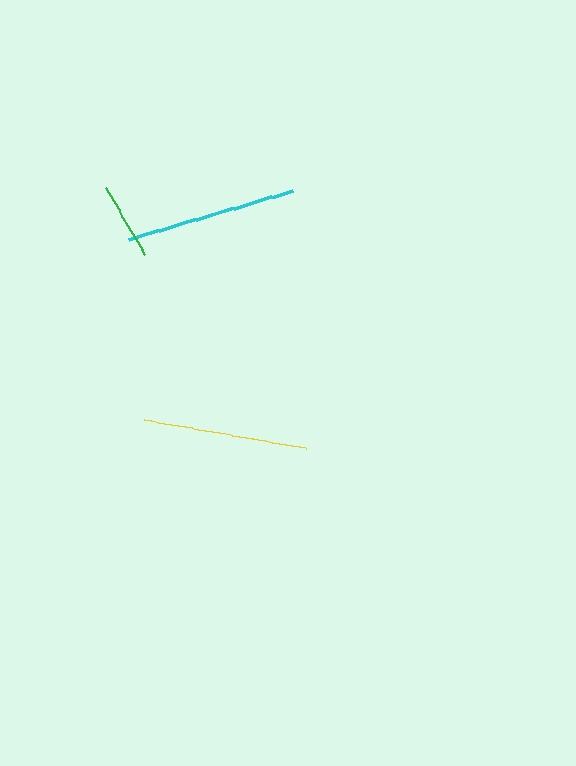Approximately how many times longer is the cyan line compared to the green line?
The cyan line is approximately 2.2 times the length of the green line.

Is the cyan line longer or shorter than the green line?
The cyan line is longer than the green line.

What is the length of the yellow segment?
The yellow segment is approximately 165 pixels long.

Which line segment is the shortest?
The green line is the shortest at approximately 78 pixels.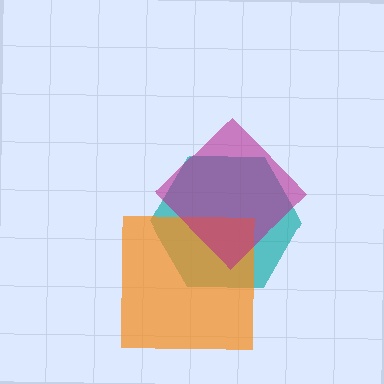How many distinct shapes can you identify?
There are 3 distinct shapes: a teal hexagon, an orange square, a magenta diamond.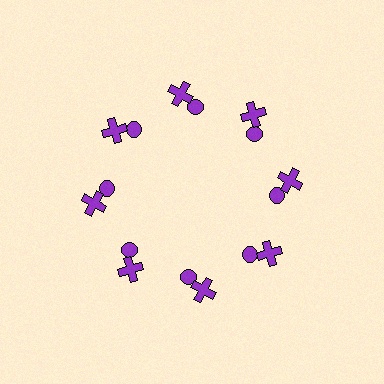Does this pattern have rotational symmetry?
Yes, this pattern has 8-fold rotational symmetry. It looks the same after rotating 45 degrees around the center.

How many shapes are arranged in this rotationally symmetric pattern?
There are 16 shapes, arranged in 8 groups of 2.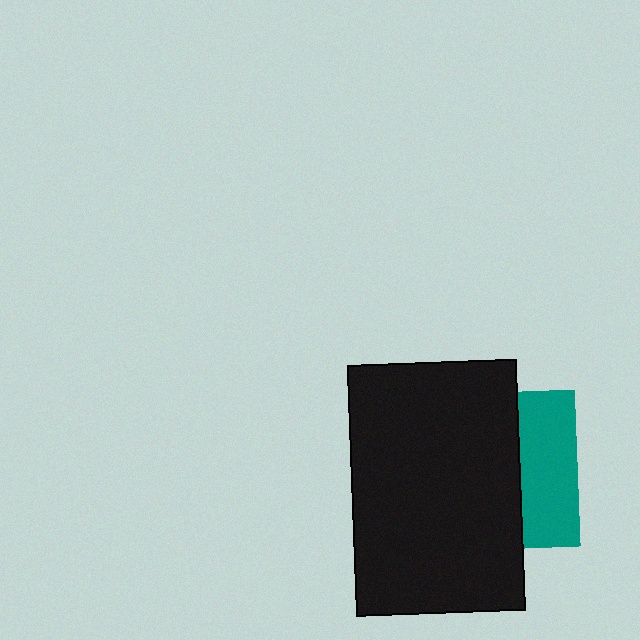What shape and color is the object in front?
The object in front is a black rectangle.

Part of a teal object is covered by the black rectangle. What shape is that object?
It is a square.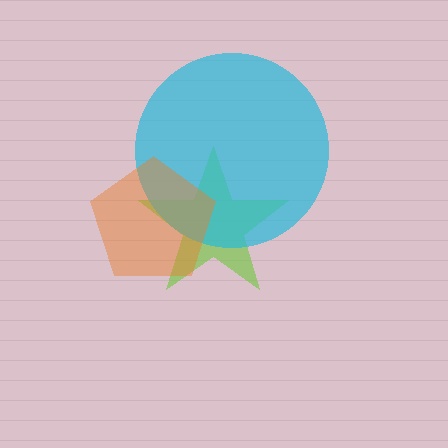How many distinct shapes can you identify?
There are 3 distinct shapes: a lime star, a cyan circle, an orange pentagon.